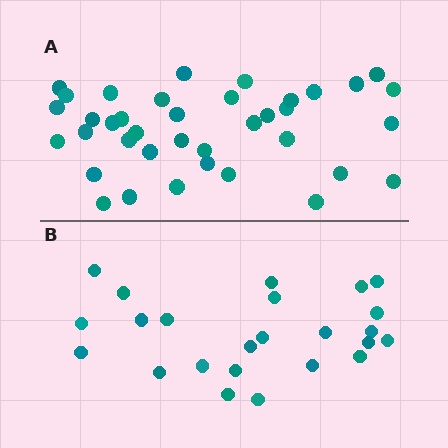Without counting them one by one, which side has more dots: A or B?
Region A (the top region) has more dots.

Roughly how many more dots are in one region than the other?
Region A has approximately 15 more dots than region B.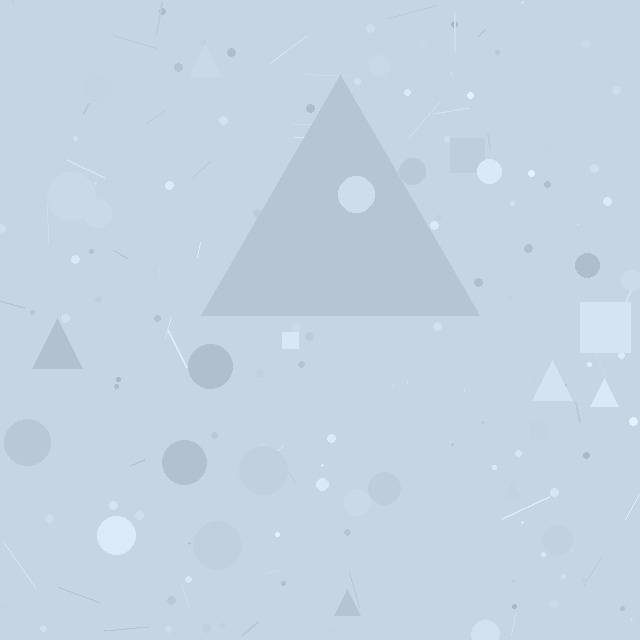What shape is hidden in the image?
A triangle is hidden in the image.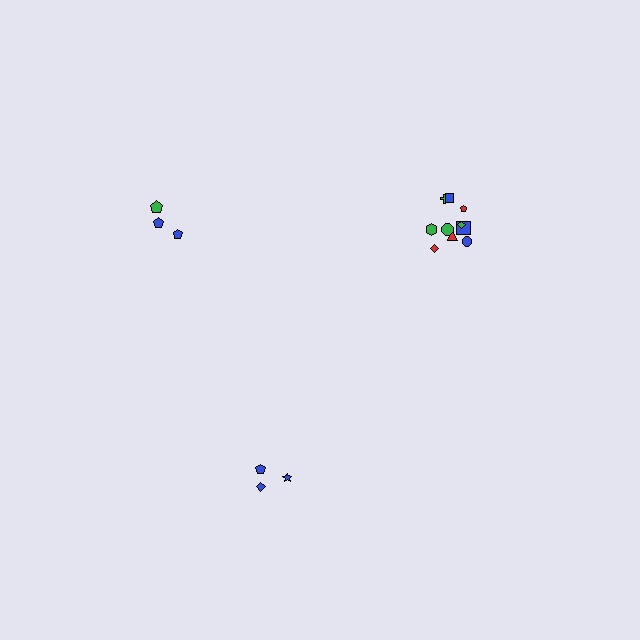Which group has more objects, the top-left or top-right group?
The top-right group.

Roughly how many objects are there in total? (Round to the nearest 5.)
Roughly 15 objects in total.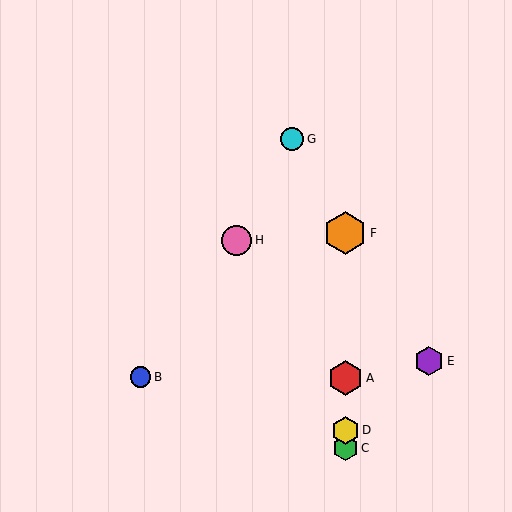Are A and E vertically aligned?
No, A is at x≈345 and E is at x≈429.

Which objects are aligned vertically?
Objects A, C, D, F are aligned vertically.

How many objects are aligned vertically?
4 objects (A, C, D, F) are aligned vertically.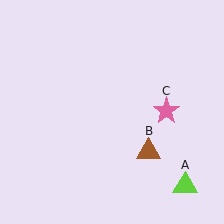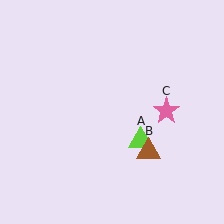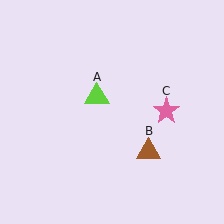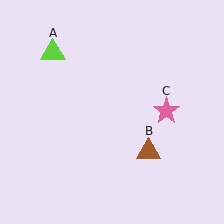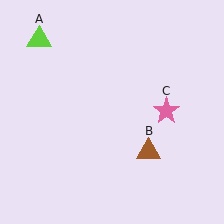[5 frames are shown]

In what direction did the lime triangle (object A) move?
The lime triangle (object A) moved up and to the left.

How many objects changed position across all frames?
1 object changed position: lime triangle (object A).